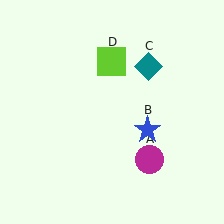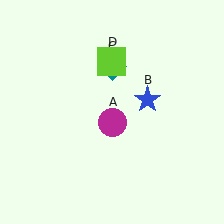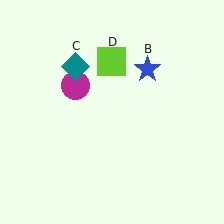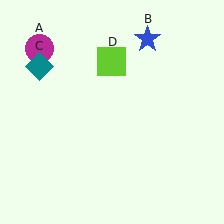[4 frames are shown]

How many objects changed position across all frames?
3 objects changed position: magenta circle (object A), blue star (object B), teal diamond (object C).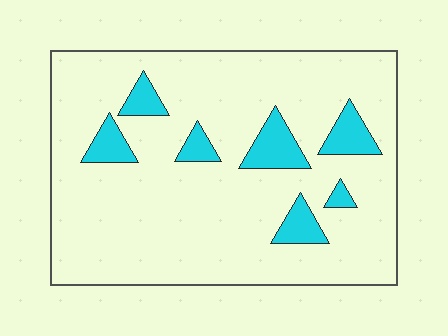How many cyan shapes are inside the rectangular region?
7.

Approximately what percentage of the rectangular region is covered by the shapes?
Approximately 10%.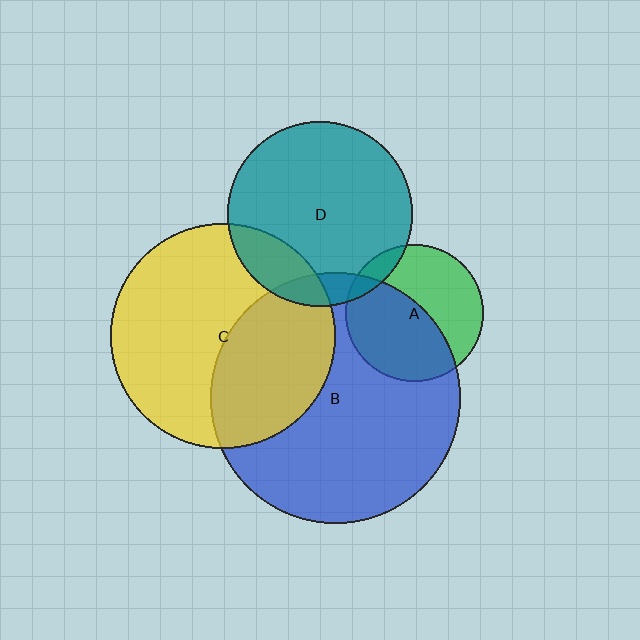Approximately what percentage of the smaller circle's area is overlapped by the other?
Approximately 15%.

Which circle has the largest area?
Circle B (blue).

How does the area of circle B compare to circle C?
Approximately 1.2 times.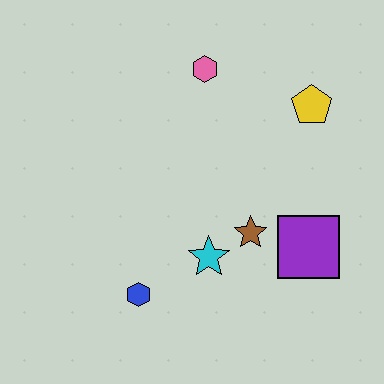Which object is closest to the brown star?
The cyan star is closest to the brown star.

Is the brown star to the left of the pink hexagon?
No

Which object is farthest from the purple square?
The pink hexagon is farthest from the purple square.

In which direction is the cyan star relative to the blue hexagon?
The cyan star is to the right of the blue hexagon.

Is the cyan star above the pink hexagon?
No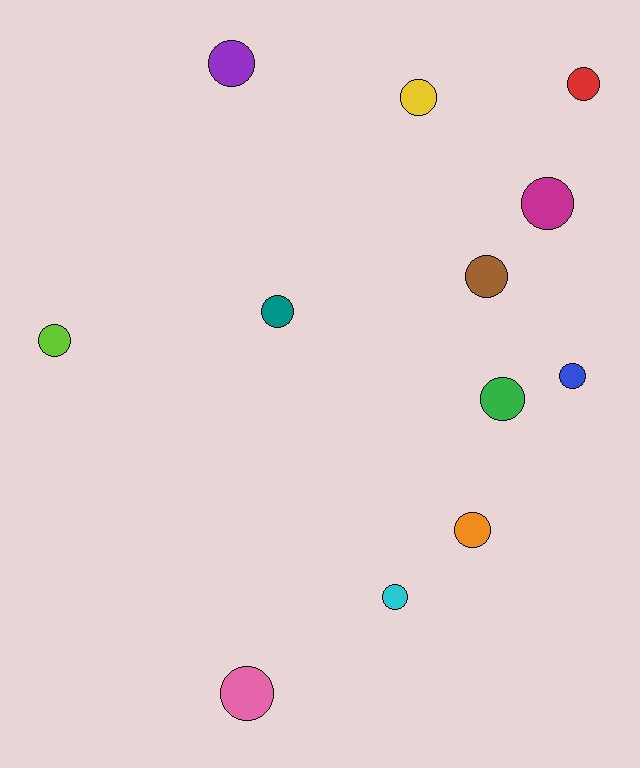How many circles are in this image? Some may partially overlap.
There are 12 circles.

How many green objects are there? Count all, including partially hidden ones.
There is 1 green object.